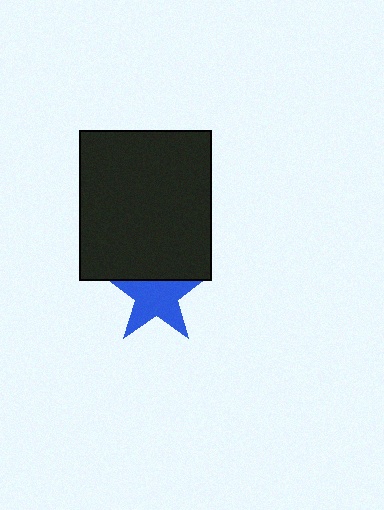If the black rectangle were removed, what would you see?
You would see the complete blue star.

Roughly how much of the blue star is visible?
Most of it is visible (roughly 70%).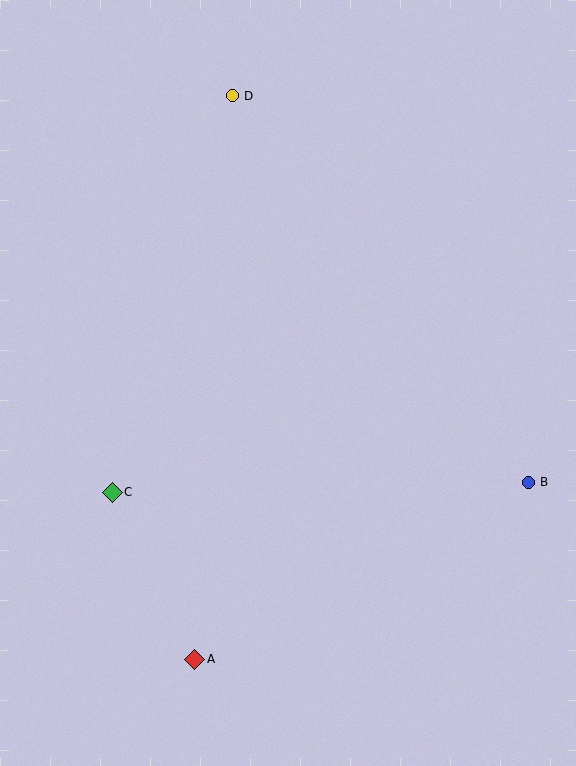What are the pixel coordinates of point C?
Point C is at (112, 492).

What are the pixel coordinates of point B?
Point B is at (528, 482).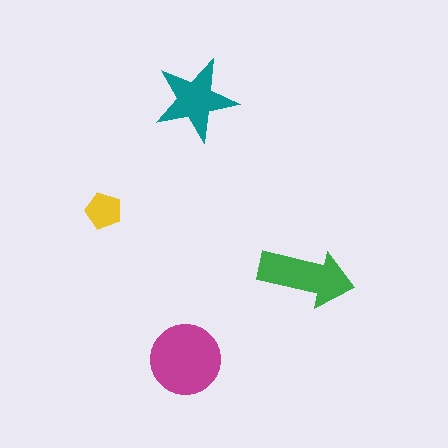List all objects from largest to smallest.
The magenta circle, the green arrow, the teal star, the yellow pentagon.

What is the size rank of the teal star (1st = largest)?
3rd.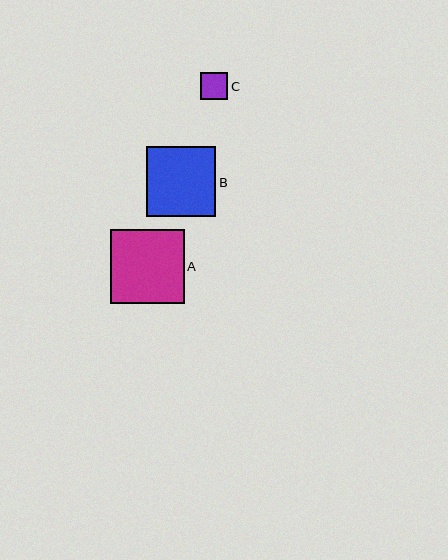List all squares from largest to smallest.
From largest to smallest: A, B, C.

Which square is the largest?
Square A is the largest with a size of approximately 74 pixels.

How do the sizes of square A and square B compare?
Square A and square B are approximately the same size.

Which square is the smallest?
Square C is the smallest with a size of approximately 27 pixels.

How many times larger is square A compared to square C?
Square A is approximately 2.7 times the size of square C.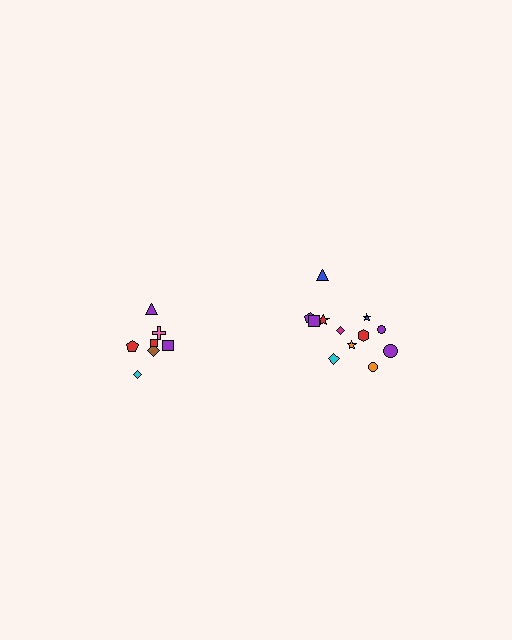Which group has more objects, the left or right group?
The right group.